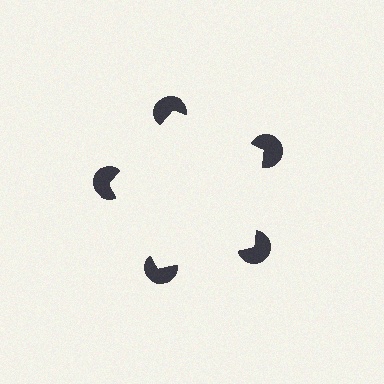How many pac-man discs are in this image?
There are 5 — one at each vertex of the illusory pentagon.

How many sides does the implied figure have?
5 sides.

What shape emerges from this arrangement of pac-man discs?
An illusory pentagon — its edges are inferred from the aligned wedge cuts in the pac-man discs, not physically drawn.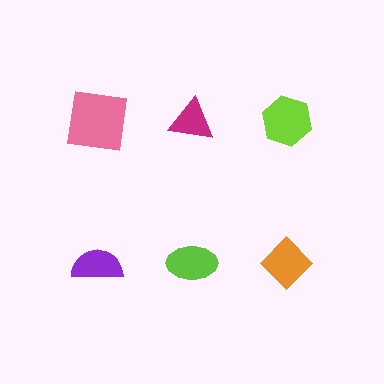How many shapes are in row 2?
3 shapes.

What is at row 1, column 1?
A pink square.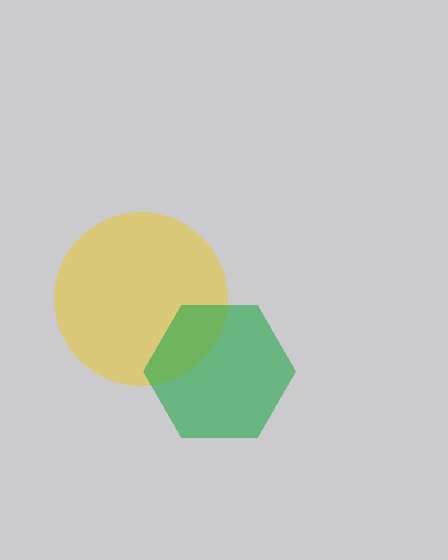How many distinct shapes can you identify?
There are 2 distinct shapes: a yellow circle, a green hexagon.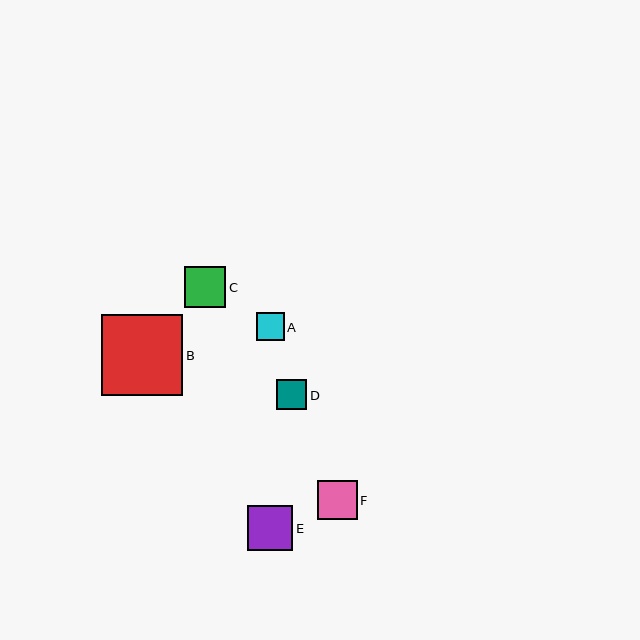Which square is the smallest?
Square A is the smallest with a size of approximately 28 pixels.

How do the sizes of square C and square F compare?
Square C and square F are approximately the same size.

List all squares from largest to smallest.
From largest to smallest: B, E, C, F, D, A.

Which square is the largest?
Square B is the largest with a size of approximately 81 pixels.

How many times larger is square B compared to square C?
Square B is approximately 2.0 times the size of square C.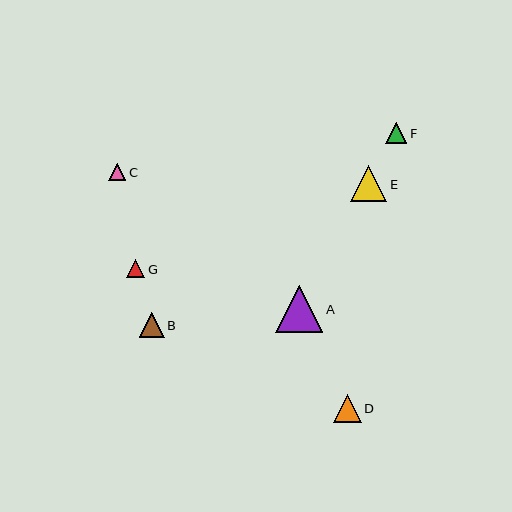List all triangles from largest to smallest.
From largest to smallest: A, E, D, B, F, G, C.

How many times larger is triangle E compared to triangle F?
Triangle E is approximately 1.7 times the size of triangle F.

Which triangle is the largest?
Triangle A is the largest with a size of approximately 47 pixels.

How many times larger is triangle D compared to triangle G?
Triangle D is approximately 1.5 times the size of triangle G.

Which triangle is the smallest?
Triangle C is the smallest with a size of approximately 17 pixels.